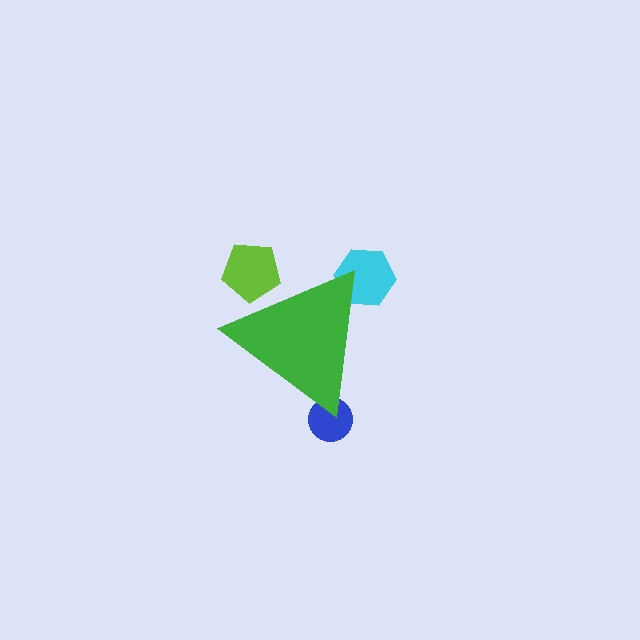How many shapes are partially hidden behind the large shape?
3 shapes are partially hidden.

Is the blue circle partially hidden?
Yes, the blue circle is partially hidden behind the green triangle.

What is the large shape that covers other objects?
A green triangle.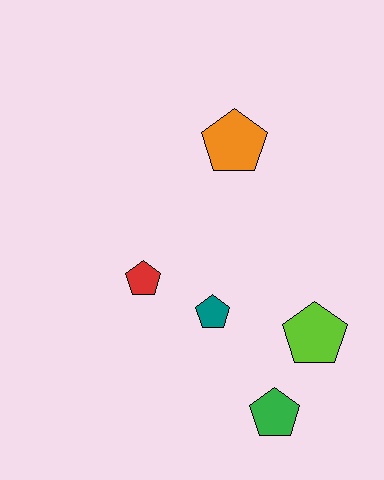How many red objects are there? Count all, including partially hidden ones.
There is 1 red object.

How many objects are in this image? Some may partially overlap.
There are 5 objects.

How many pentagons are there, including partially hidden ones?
There are 5 pentagons.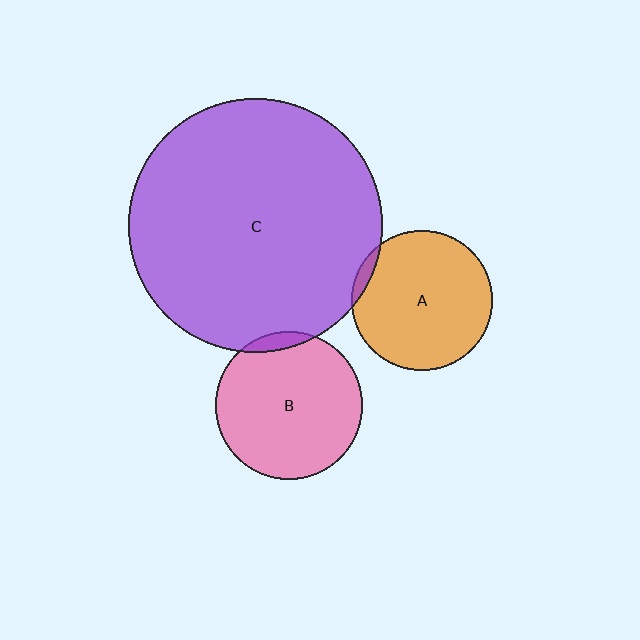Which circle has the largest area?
Circle C (purple).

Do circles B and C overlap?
Yes.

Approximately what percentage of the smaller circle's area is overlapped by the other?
Approximately 5%.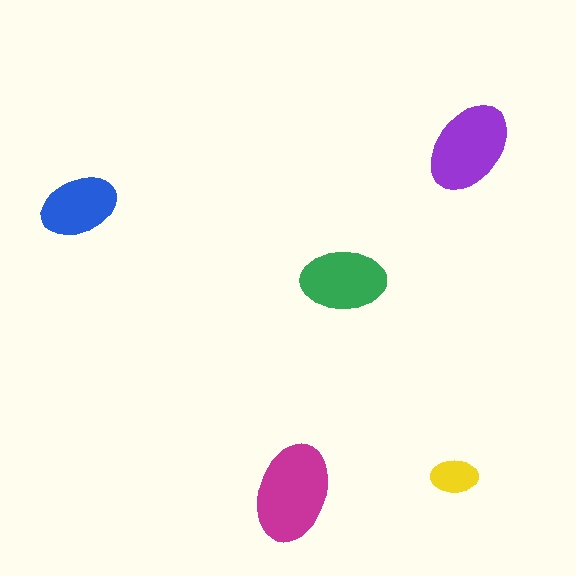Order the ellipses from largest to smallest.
the magenta one, the purple one, the green one, the blue one, the yellow one.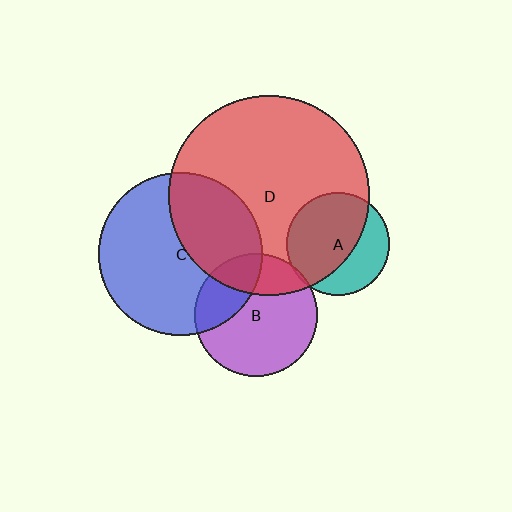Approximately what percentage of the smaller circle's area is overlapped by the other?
Approximately 25%.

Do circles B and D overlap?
Yes.